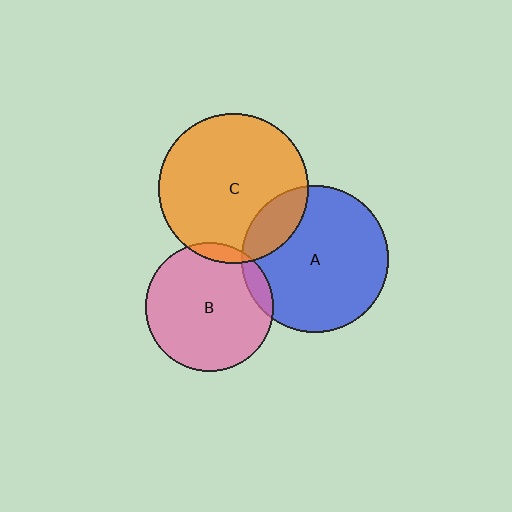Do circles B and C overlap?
Yes.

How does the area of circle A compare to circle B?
Approximately 1.3 times.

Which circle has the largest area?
Circle C (orange).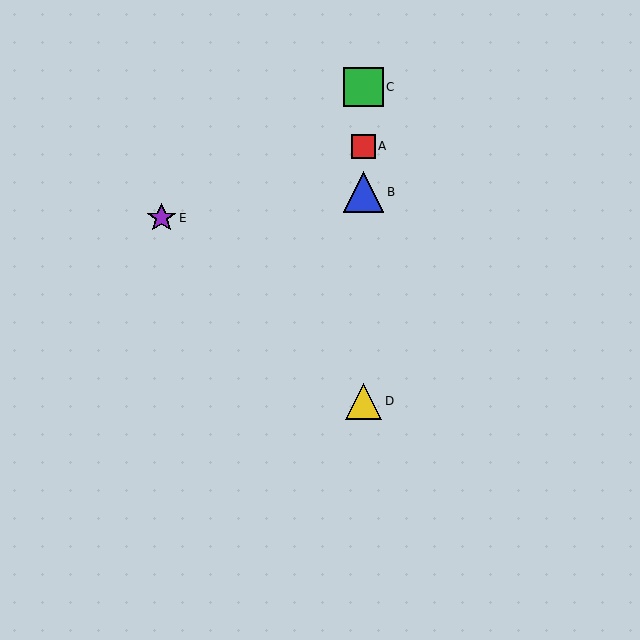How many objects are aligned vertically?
4 objects (A, B, C, D) are aligned vertically.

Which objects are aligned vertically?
Objects A, B, C, D are aligned vertically.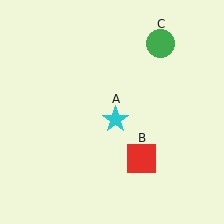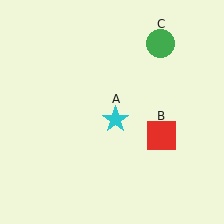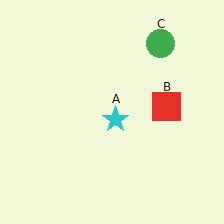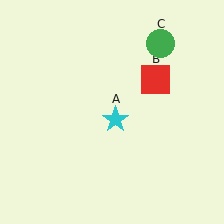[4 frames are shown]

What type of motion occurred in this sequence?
The red square (object B) rotated counterclockwise around the center of the scene.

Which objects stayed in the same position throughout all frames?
Cyan star (object A) and green circle (object C) remained stationary.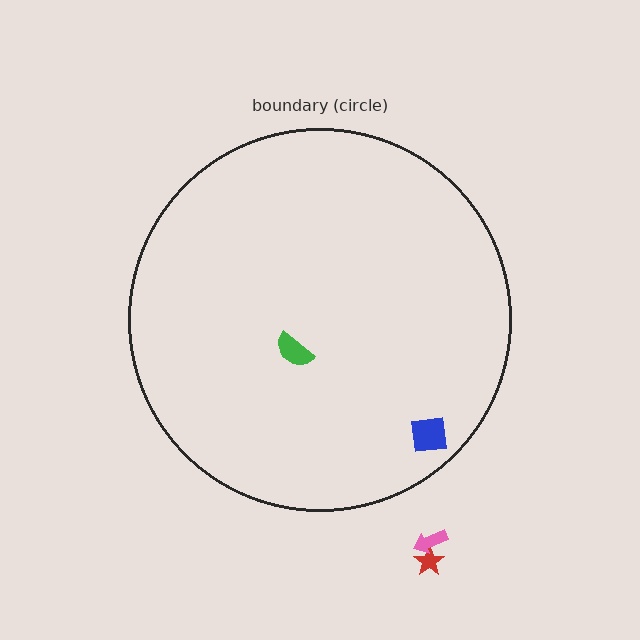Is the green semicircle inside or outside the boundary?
Inside.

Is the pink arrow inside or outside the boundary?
Outside.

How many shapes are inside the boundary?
2 inside, 2 outside.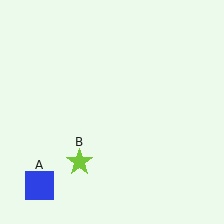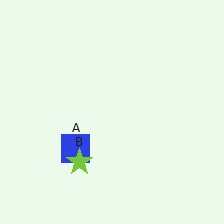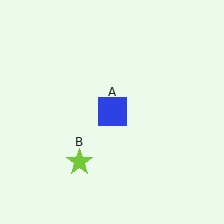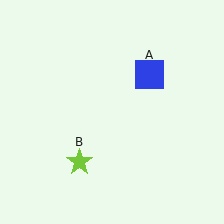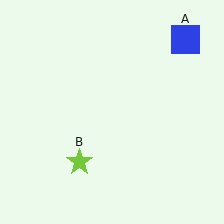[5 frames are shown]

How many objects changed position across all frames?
1 object changed position: blue square (object A).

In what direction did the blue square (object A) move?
The blue square (object A) moved up and to the right.